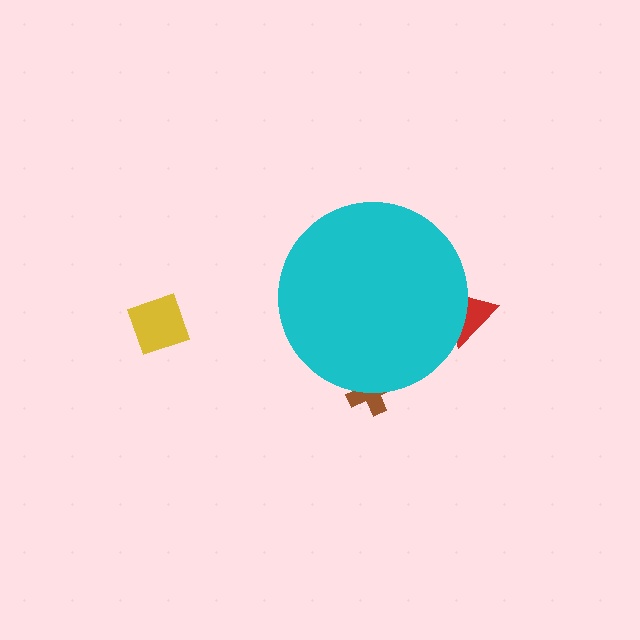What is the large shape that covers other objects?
A cyan circle.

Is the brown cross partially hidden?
Yes, the brown cross is partially hidden behind the cyan circle.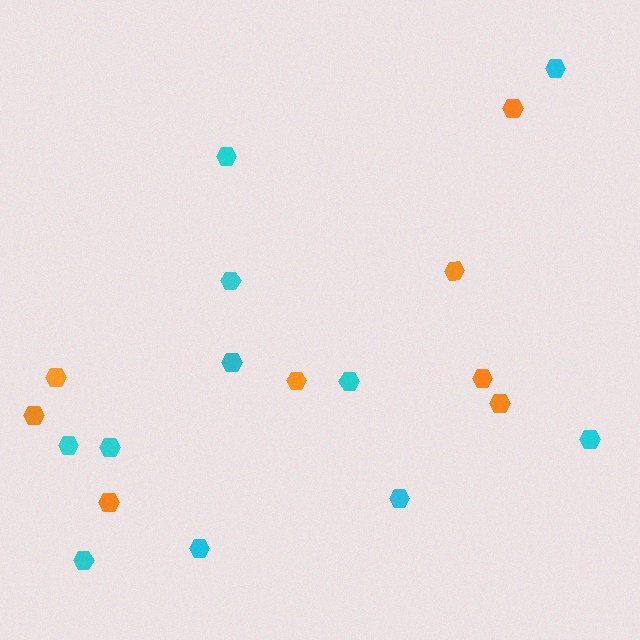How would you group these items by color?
There are 2 groups: one group of cyan hexagons (11) and one group of orange hexagons (8).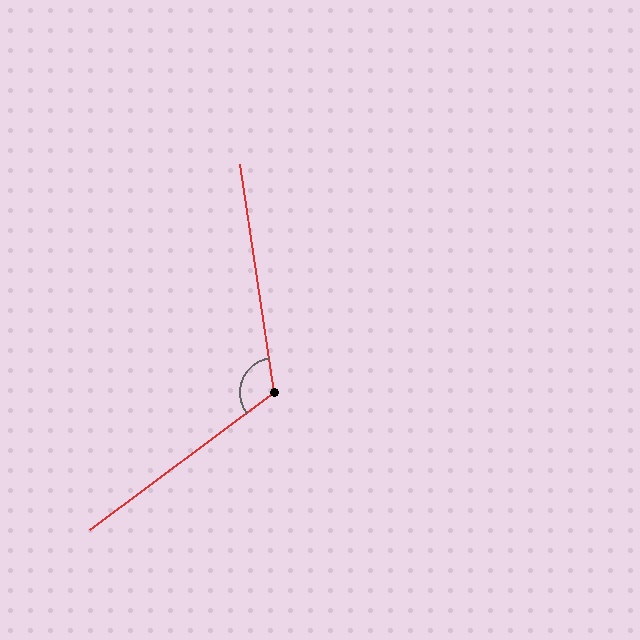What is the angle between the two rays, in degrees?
Approximately 118 degrees.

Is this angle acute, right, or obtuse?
It is obtuse.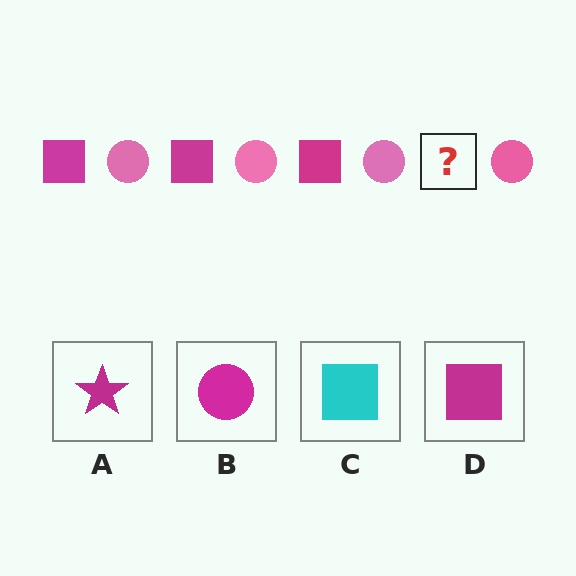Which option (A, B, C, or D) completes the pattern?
D.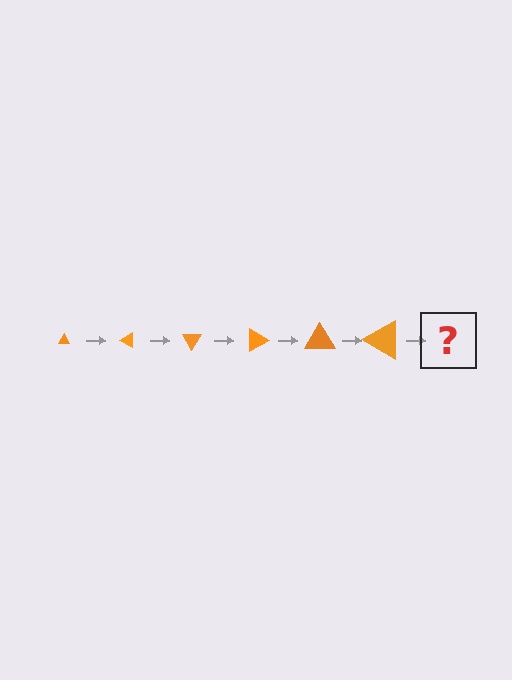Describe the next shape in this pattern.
It should be a triangle, larger than the previous one and rotated 180 degrees from the start.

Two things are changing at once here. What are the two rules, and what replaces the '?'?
The two rules are that the triangle grows larger each step and it rotates 30 degrees each step. The '?' should be a triangle, larger than the previous one and rotated 180 degrees from the start.